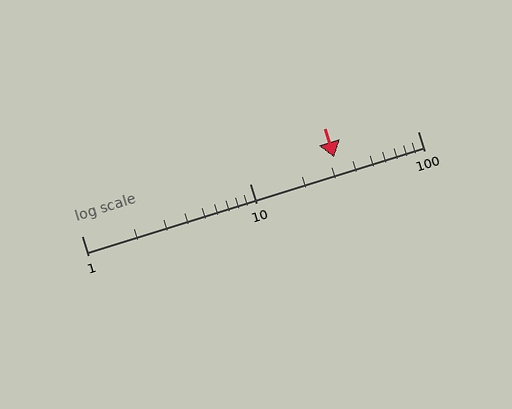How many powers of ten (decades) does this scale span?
The scale spans 2 decades, from 1 to 100.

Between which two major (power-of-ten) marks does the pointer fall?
The pointer is between 10 and 100.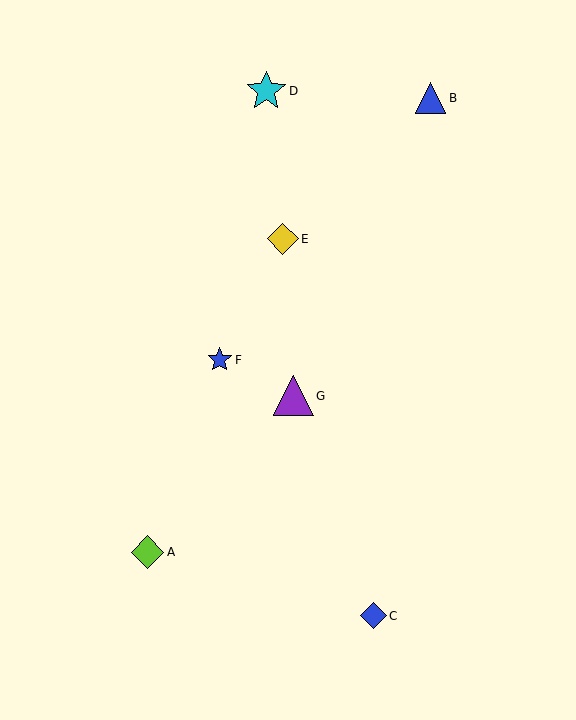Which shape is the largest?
The cyan star (labeled D) is the largest.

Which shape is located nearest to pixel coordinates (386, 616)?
The blue diamond (labeled C) at (373, 616) is nearest to that location.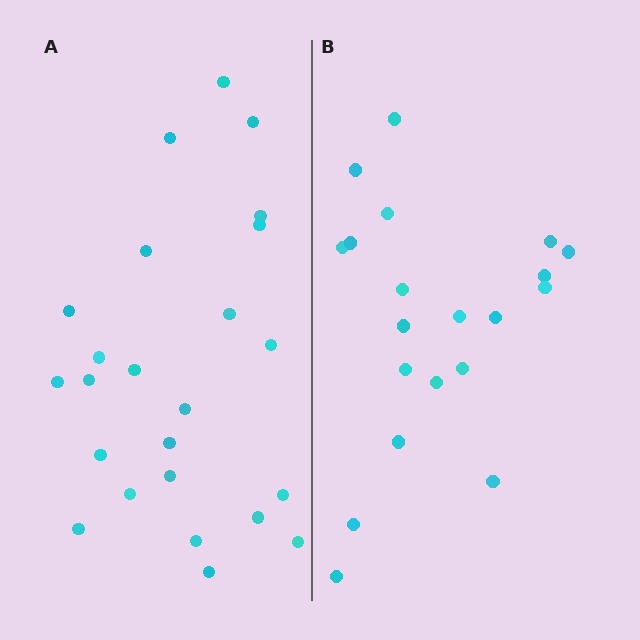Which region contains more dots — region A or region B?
Region A (the left region) has more dots.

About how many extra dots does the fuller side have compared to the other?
Region A has about 4 more dots than region B.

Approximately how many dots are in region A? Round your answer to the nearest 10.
About 20 dots. (The exact count is 24, which rounds to 20.)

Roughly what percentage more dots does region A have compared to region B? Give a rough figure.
About 20% more.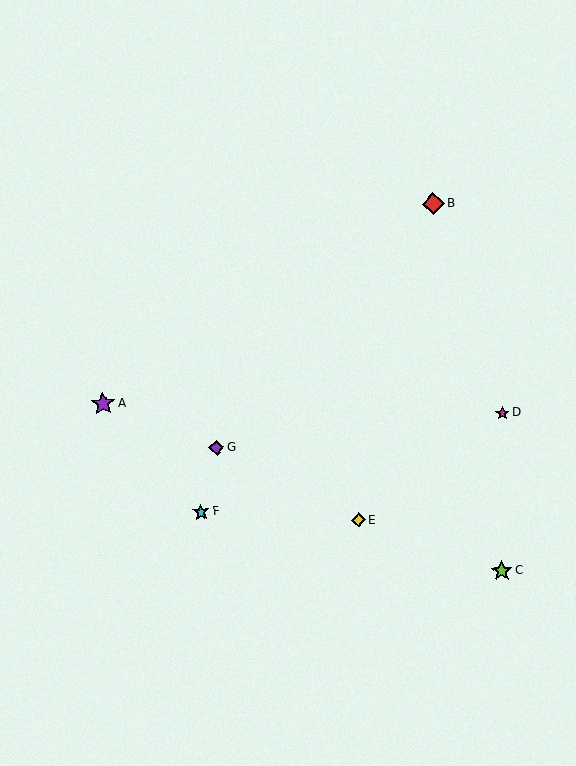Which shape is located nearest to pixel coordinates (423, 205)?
The red diamond (labeled B) at (433, 204) is nearest to that location.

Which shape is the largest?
The purple star (labeled A) is the largest.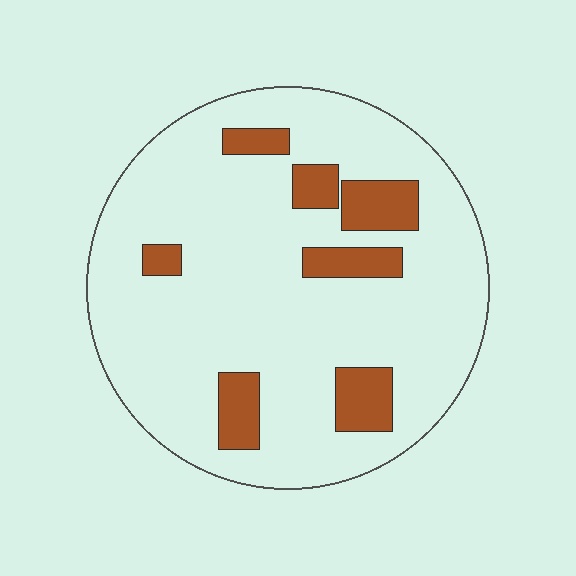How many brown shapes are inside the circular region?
7.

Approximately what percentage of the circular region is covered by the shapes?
Approximately 15%.